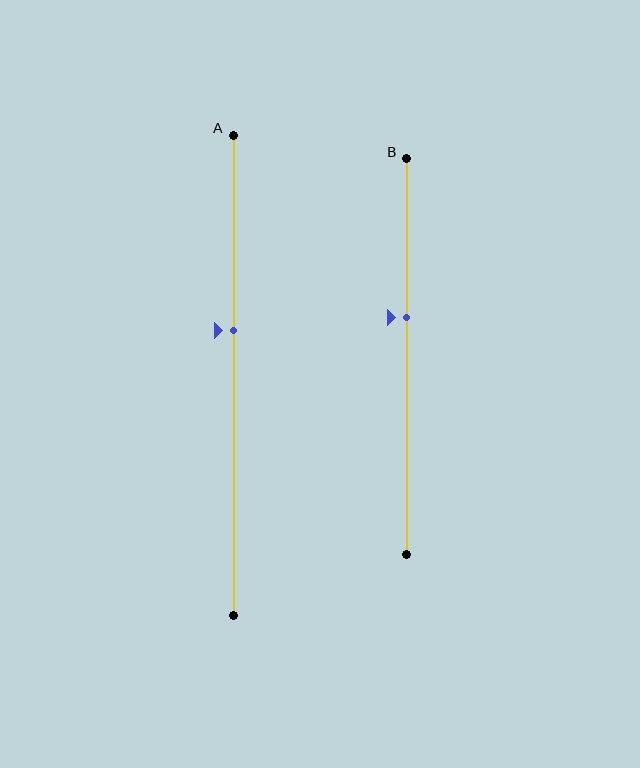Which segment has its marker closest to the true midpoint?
Segment A has its marker closest to the true midpoint.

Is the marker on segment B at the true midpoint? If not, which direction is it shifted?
No, the marker on segment B is shifted upward by about 10% of the segment length.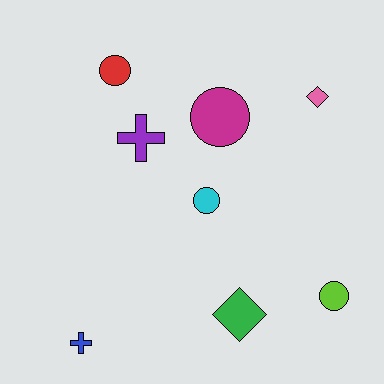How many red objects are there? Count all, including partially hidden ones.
There is 1 red object.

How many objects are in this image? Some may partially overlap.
There are 8 objects.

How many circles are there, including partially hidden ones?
There are 4 circles.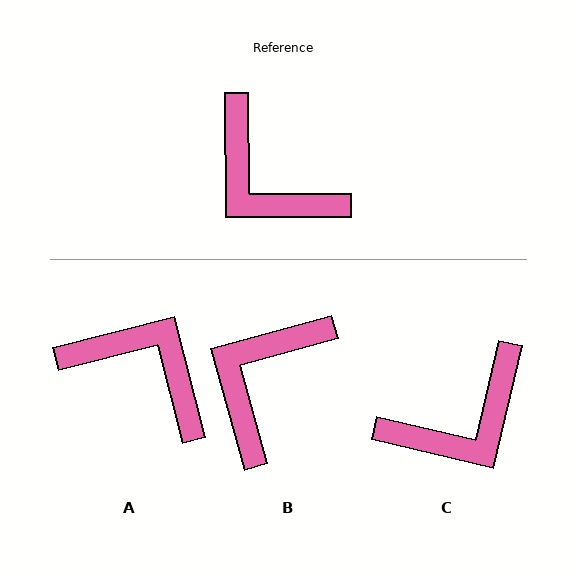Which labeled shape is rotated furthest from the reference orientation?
A, about 166 degrees away.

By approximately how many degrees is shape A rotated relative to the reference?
Approximately 166 degrees clockwise.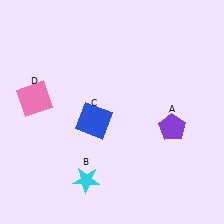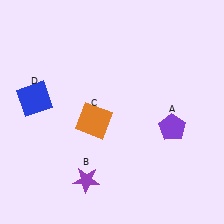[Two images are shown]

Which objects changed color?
B changed from cyan to purple. C changed from blue to orange. D changed from pink to blue.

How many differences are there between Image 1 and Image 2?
There are 3 differences between the two images.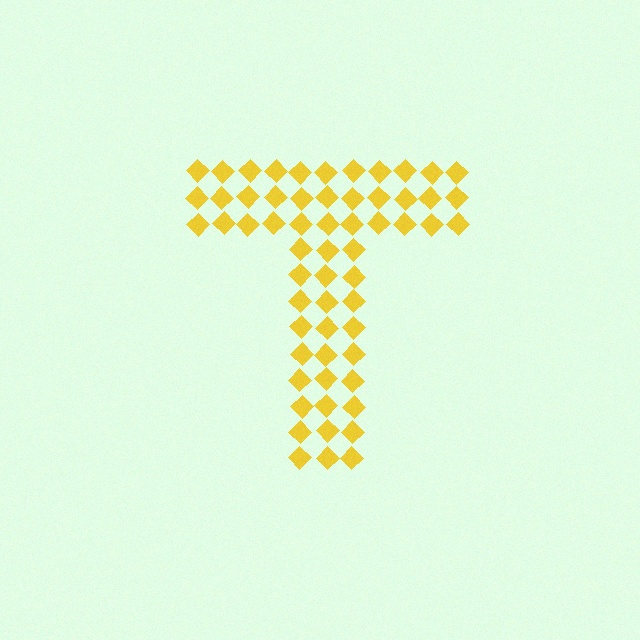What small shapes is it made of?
It is made of small diamonds.